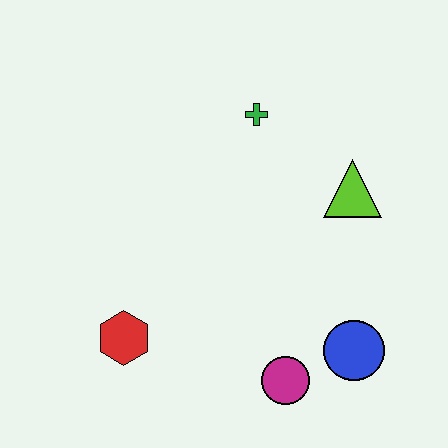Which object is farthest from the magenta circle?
The green cross is farthest from the magenta circle.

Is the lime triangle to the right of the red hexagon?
Yes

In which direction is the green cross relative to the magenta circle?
The green cross is above the magenta circle.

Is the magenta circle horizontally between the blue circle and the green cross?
Yes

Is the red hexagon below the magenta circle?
No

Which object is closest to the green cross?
The lime triangle is closest to the green cross.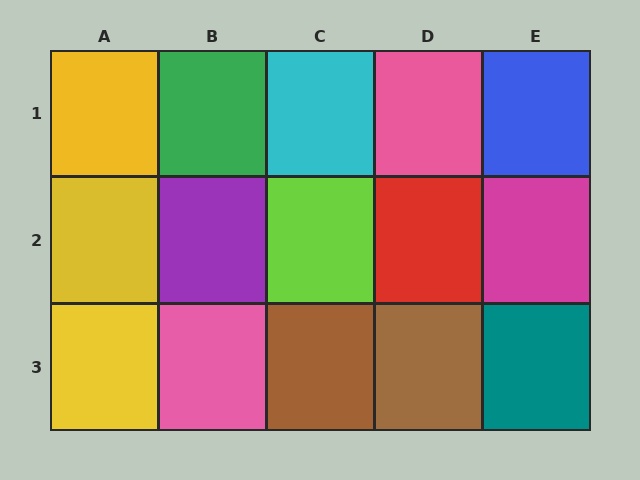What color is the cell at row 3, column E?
Teal.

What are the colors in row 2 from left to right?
Yellow, purple, lime, red, magenta.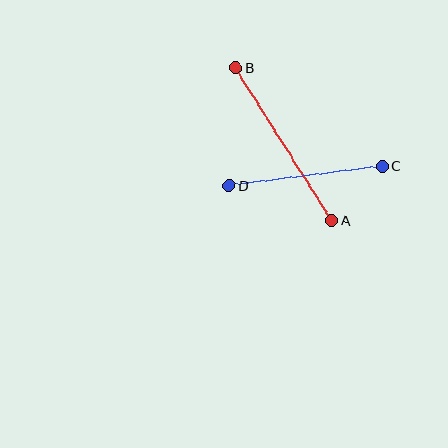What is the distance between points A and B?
The distance is approximately 180 pixels.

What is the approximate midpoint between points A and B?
The midpoint is at approximately (284, 144) pixels.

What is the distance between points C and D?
The distance is approximately 154 pixels.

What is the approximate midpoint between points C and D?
The midpoint is at approximately (306, 176) pixels.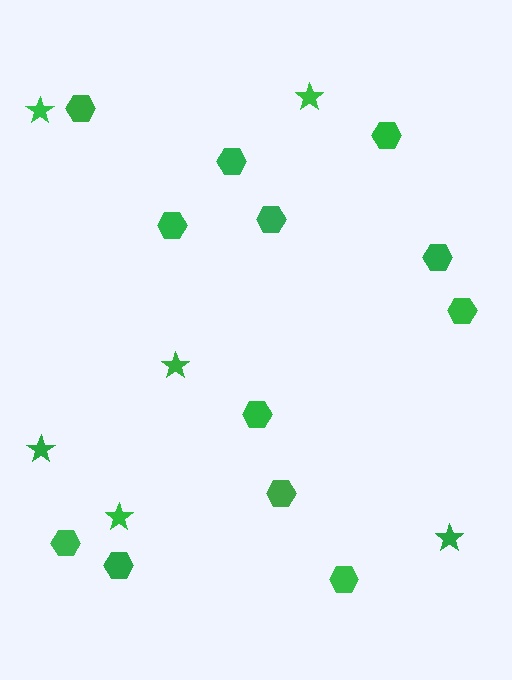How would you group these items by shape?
There are 2 groups: one group of hexagons (12) and one group of stars (6).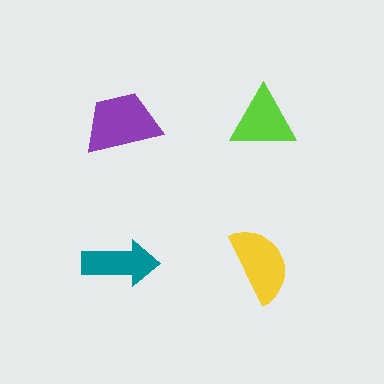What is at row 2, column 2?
A yellow semicircle.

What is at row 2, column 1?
A teal arrow.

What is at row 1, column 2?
A lime triangle.